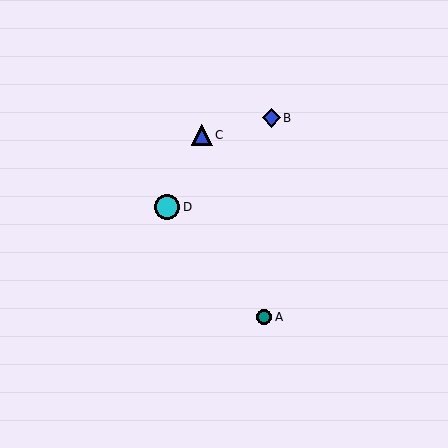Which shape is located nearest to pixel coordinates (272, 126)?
The blue diamond (labeled B) at (271, 118) is nearest to that location.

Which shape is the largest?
The cyan circle (labeled D) is the largest.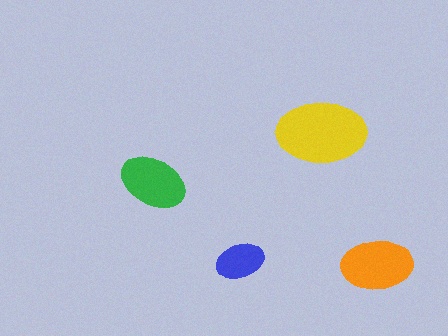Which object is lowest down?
The orange ellipse is bottommost.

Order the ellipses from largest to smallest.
the yellow one, the orange one, the green one, the blue one.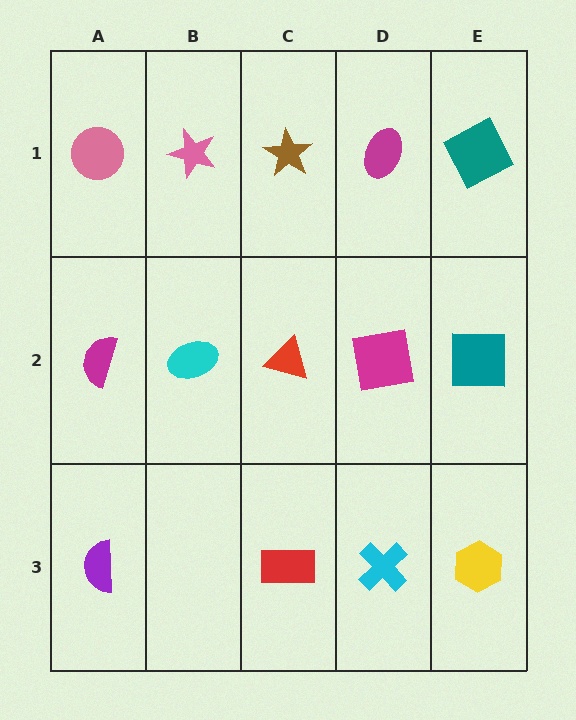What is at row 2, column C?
A red triangle.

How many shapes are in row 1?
5 shapes.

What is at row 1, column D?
A magenta ellipse.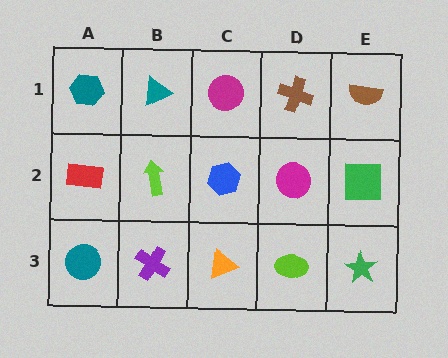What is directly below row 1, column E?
A green square.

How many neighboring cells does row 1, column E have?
2.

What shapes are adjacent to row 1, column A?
A red rectangle (row 2, column A), a teal triangle (row 1, column B).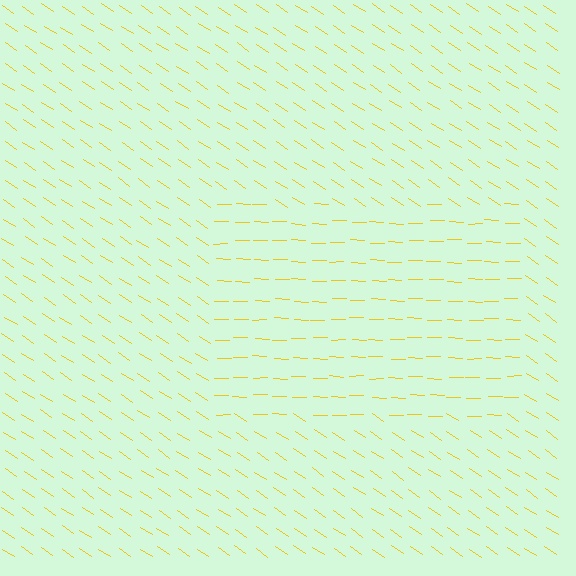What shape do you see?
I see a rectangle.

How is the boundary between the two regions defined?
The boundary is defined purely by a change in line orientation (approximately 32 degrees difference). All lines are the same color and thickness.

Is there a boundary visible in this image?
Yes, there is a texture boundary formed by a change in line orientation.